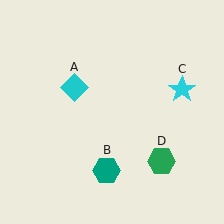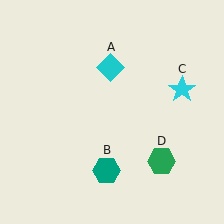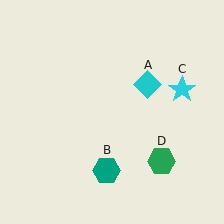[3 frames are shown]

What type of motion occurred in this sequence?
The cyan diamond (object A) rotated clockwise around the center of the scene.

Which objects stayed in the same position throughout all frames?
Teal hexagon (object B) and cyan star (object C) and green hexagon (object D) remained stationary.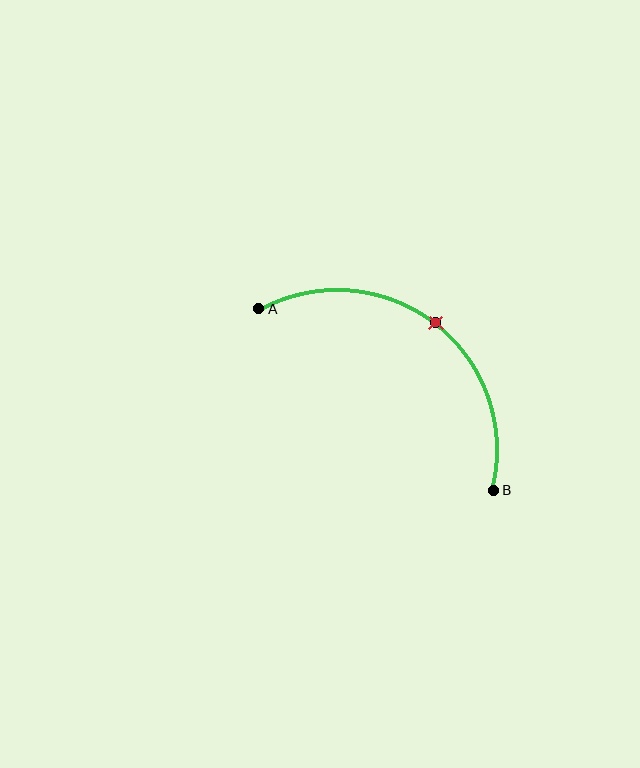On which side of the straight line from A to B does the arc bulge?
The arc bulges above and to the right of the straight line connecting A and B.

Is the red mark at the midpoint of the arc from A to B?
Yes. The red mark lies on the arc at equal arc-length from both A and B — it is the arc midpoint.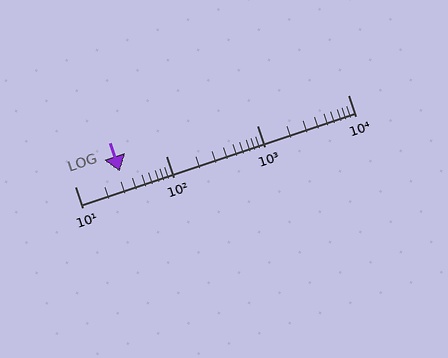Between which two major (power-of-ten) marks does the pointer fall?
The pointer is between 10 and 100.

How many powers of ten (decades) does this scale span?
The scale spans 3 decades, from 10 to 10000.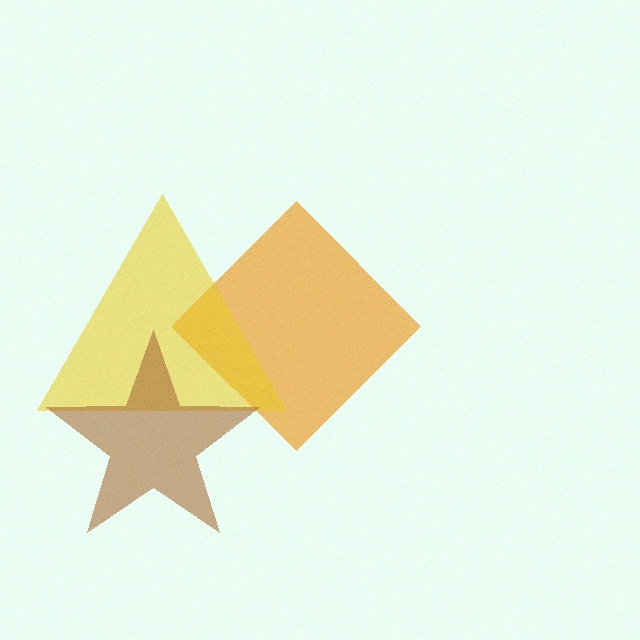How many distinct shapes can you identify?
There are 3 distinct shapes: an orange diamond, a yellow triangle, a brown star.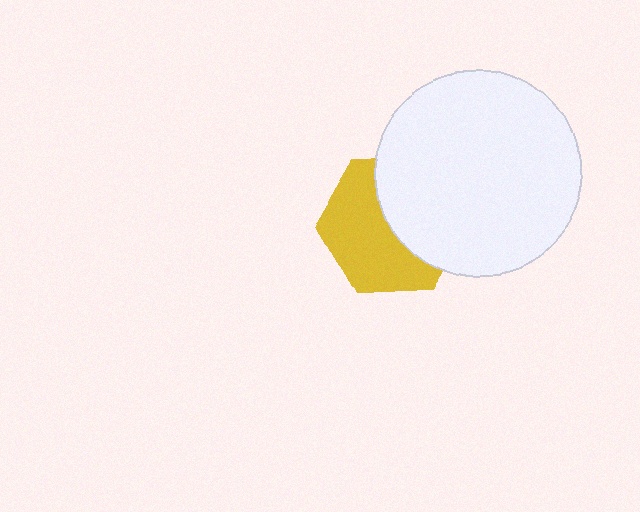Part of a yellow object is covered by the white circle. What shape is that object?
It is a hexagon.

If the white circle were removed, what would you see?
You would see the complete yellow hexagon.